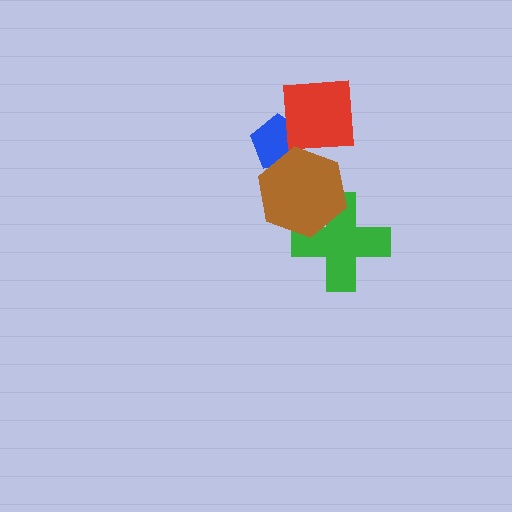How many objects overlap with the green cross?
1 object overlaps with the green cross.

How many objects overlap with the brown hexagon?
3 objects overlap with the brown hexagon.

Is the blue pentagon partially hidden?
Yes, it is partially covered by another shape.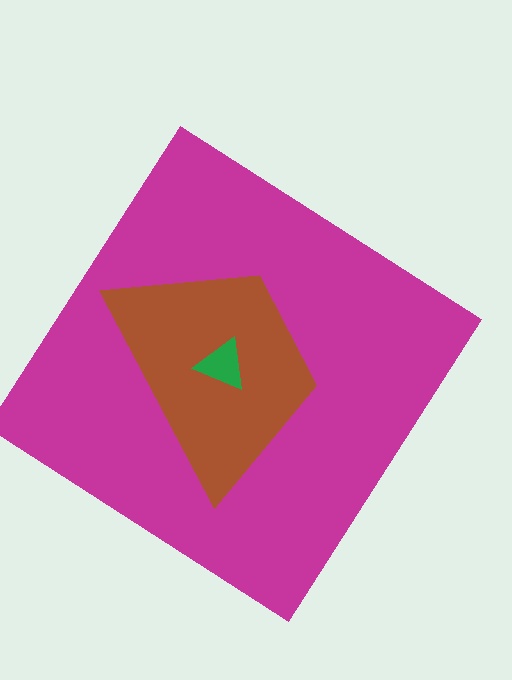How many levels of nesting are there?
3.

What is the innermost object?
The green triangle.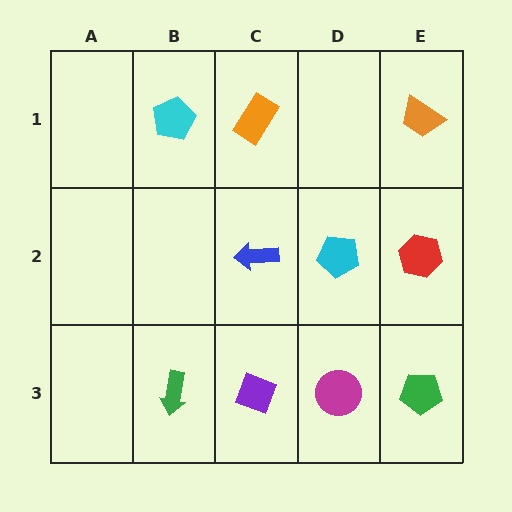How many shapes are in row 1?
3 shapes.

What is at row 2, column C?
A blue arrow.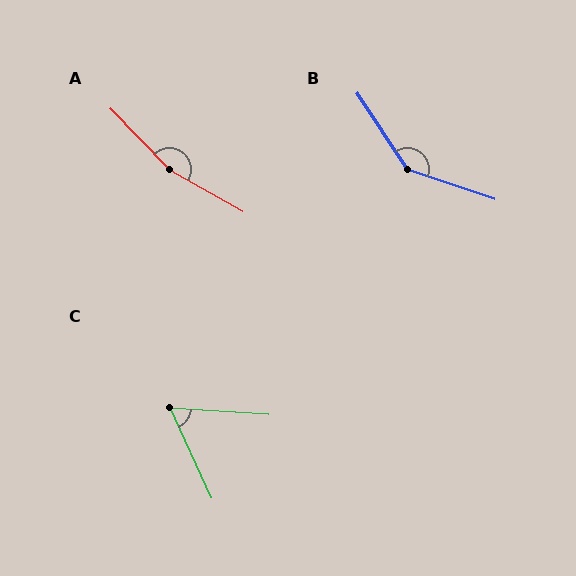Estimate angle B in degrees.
Approximately 142 degrees.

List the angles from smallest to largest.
C (62°), B (142°), A (163°).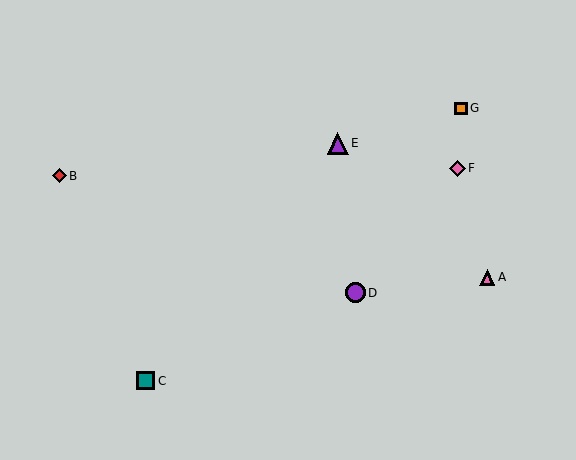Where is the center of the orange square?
The center of the orange square is at (461, 108).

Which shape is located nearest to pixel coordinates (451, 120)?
The orange square (labeled G) at (461, 108) is nearest to that location.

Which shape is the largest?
The purple triangle (labeled E) is the largest.